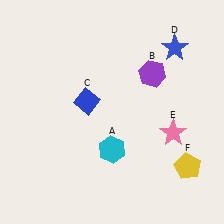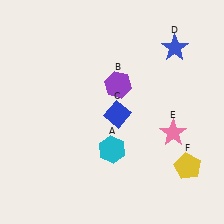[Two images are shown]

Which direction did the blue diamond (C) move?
The blue diamond (C) moved right.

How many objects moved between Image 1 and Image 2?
2 objects moved between the two images.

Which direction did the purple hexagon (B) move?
The purple hexagon (B) moved left.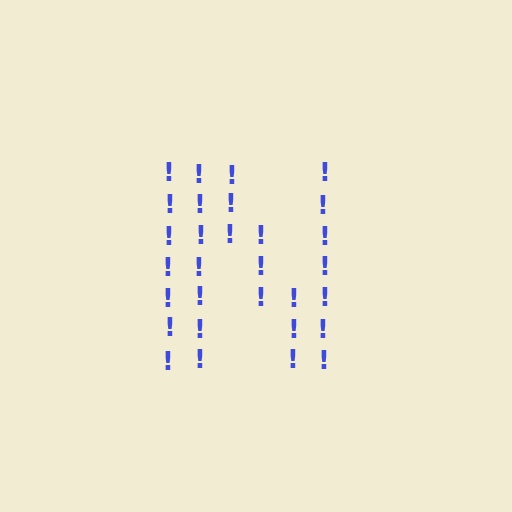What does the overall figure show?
The overall figure shows the letter N.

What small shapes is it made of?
It is made of small exclamation marks.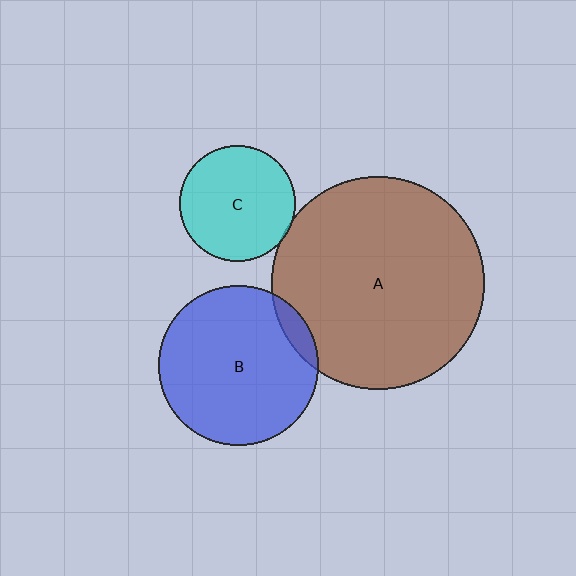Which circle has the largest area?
Circle A (brown).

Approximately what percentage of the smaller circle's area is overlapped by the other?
Approximately 10%.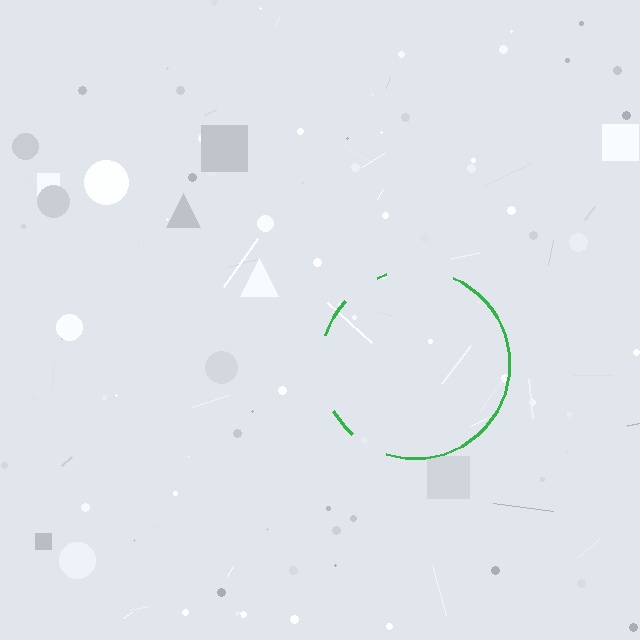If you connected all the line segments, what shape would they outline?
They would outline a circle.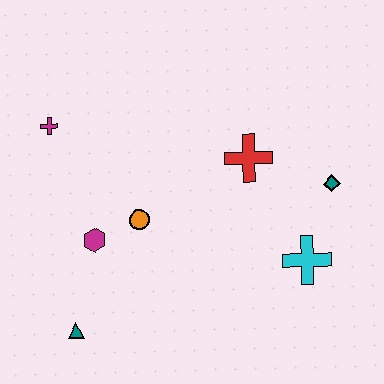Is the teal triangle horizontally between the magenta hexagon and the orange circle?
No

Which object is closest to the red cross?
The teal diamond is closest to the red cross.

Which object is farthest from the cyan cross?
The magenta cross is farthest from the cyan cross.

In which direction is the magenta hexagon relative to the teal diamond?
The magenta hexagon is to the left of the teal diamond.